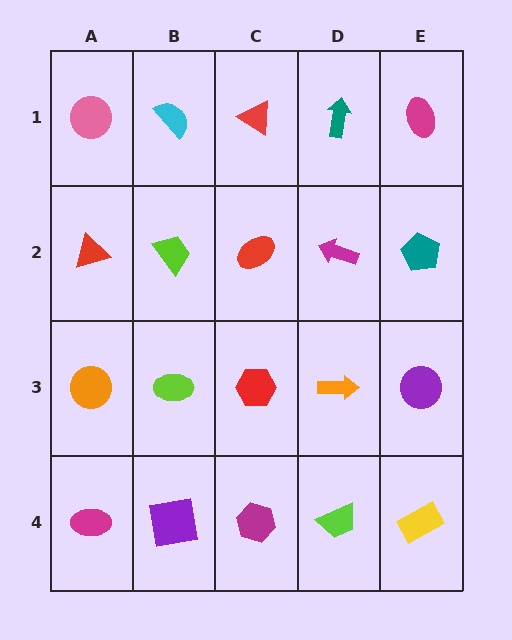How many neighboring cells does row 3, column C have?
4.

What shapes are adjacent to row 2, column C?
A red triangle (row 1, column C), a red hexagon (row 3, column C), a lime trapezoid (row 2, column B), a magenta arrow (row 2, column D).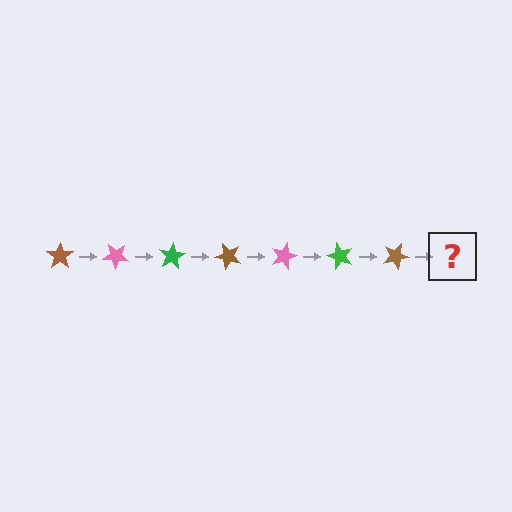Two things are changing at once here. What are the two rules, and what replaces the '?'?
The two rules are that it rotates 40 degrees each step and the color cycles through brown, pink, and green. The '?' should be a pink star, rotated 280 degrees from the start.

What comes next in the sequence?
The next element should be a pink star, rotated 280 degrees from the start.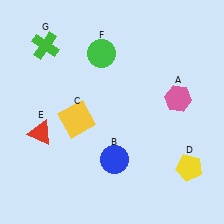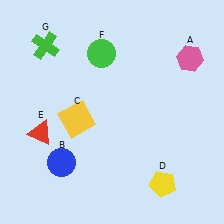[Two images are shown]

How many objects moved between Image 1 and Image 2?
3 objects moved between the two images.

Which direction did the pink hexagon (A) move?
The pink hexagon (A) moved up.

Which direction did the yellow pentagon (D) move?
The yellow pentagon (D) moved left.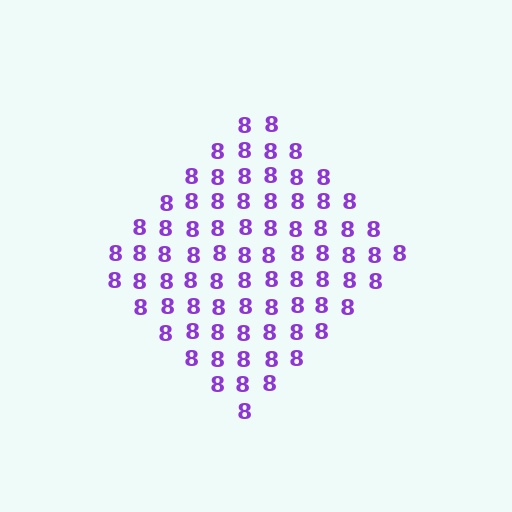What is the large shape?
The large shape is a diamond.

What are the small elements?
The small elements are digit 8's.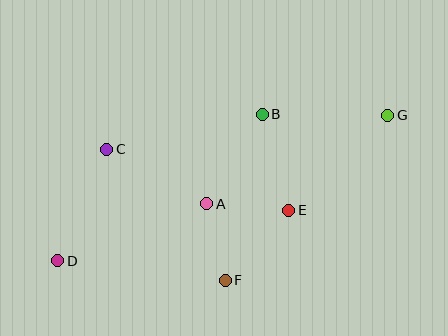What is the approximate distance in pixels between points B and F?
The distance between B and F is approximately 170 pixels.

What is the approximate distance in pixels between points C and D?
The distance between C and D is approximately 122 pixels.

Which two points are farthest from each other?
Points D and G are farthest from each other.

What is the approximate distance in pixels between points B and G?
The distance between B and G is approximately 126 pixels.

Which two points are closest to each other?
Points A and F are closest to each other.